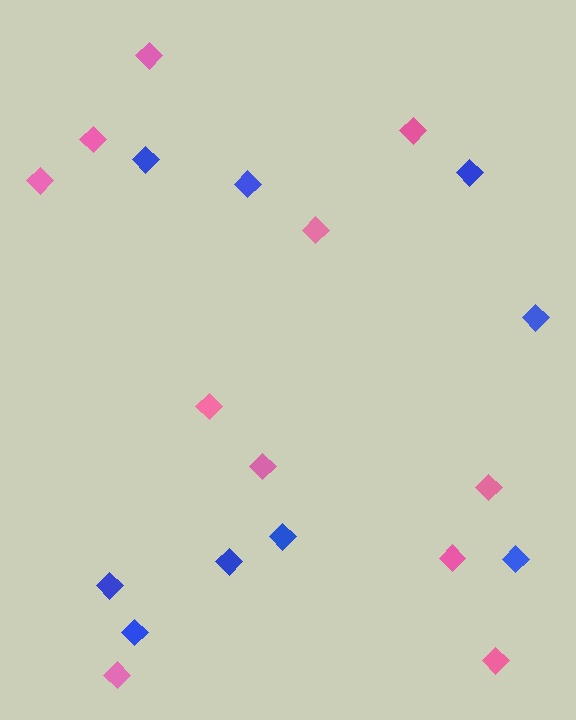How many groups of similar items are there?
There are 2 groups: one group of blue diamonds (9) and one group of pink diamonds (11).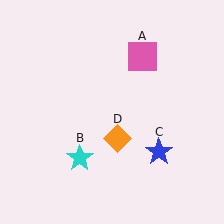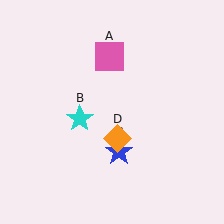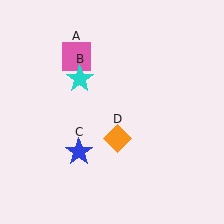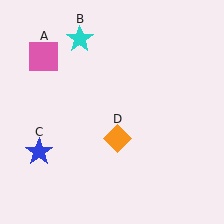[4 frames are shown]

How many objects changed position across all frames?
3 objects changed position: pink square (object A), cyan star (object B), blue star (object C).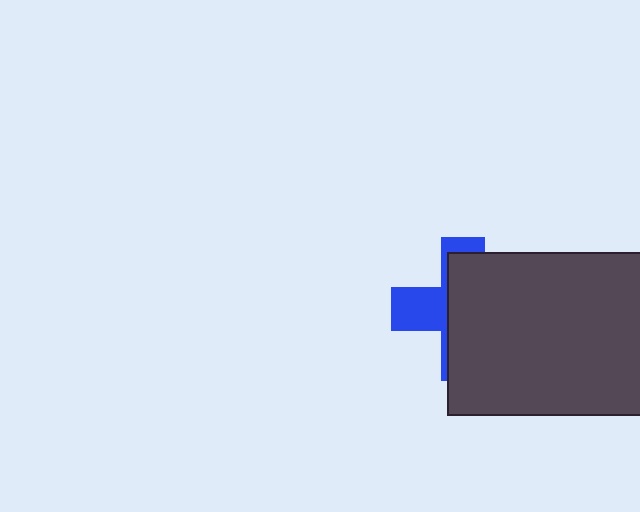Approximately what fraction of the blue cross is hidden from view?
Roughly 66% of the blue cross is hidden behind the dark gray rectangle.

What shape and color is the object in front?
The object in front is a dark gray rectangle.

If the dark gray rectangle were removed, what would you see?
You would see the complete blue cross.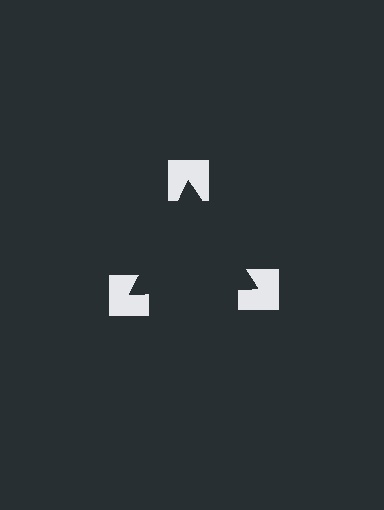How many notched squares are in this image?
There are 3 — one at each vertex of the illusory triangle.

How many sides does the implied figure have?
3 sides.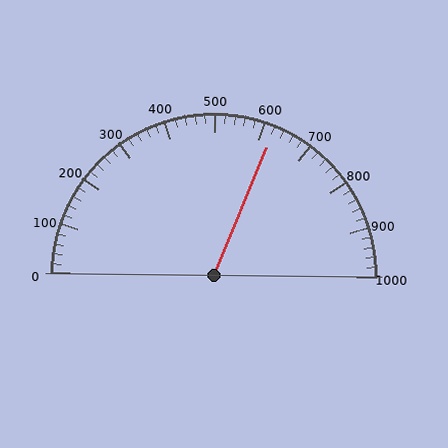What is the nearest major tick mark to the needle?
The nearest major tick mark is 600.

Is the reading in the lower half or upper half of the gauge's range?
The reading is in the upper half of the range (0 to 1000).